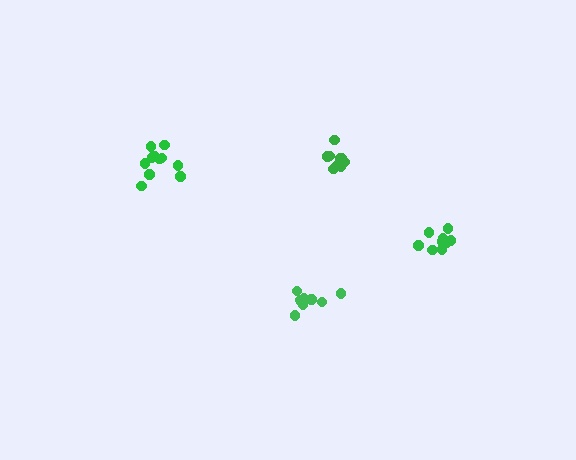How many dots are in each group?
Group 1: 9 dots, Group 2: 10 dots, Group 3: 12 dots, Group 4: 10 dots (41 total).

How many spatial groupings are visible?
There are 4 spatial groupings.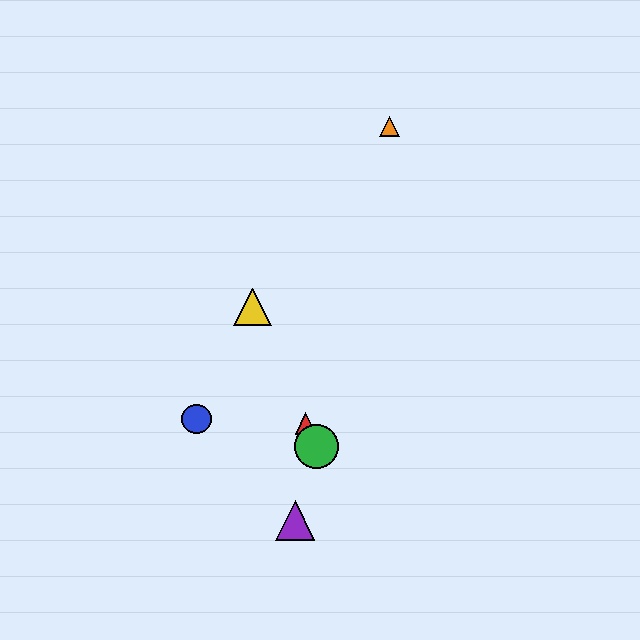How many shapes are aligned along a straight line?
3 shapes (the red triangle, the green circle, the yellow triangle) are aligned along a straight line.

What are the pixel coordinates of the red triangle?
The red triangle is at (306, 423).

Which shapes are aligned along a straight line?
The red triangle, the green circle, the yellow triangle are aligned along a straight line.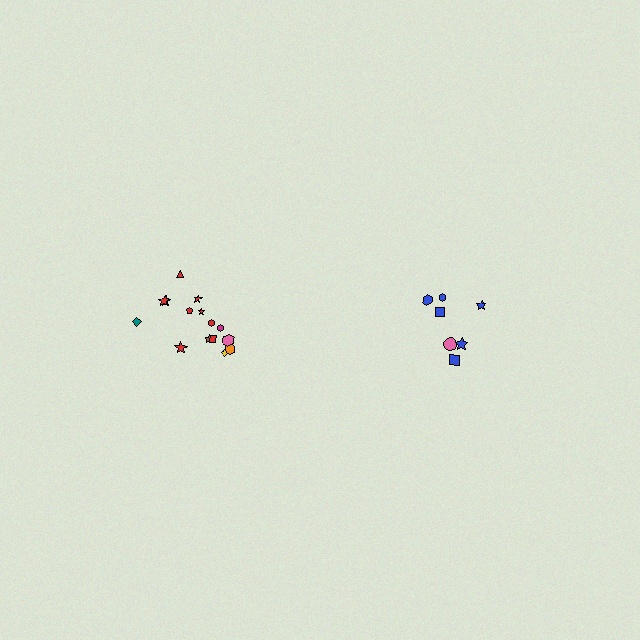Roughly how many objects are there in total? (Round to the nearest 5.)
Roughly 20 objects in total.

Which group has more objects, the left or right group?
The left group.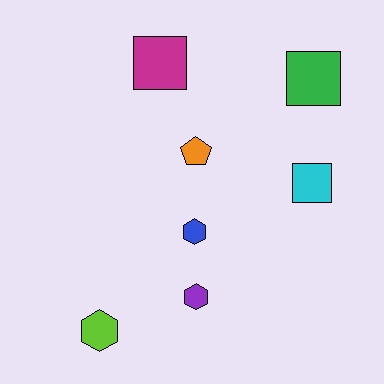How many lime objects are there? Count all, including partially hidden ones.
There is 1 lime object.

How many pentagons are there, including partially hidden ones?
There is 1 pentagon.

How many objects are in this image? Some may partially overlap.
There are 7 objects.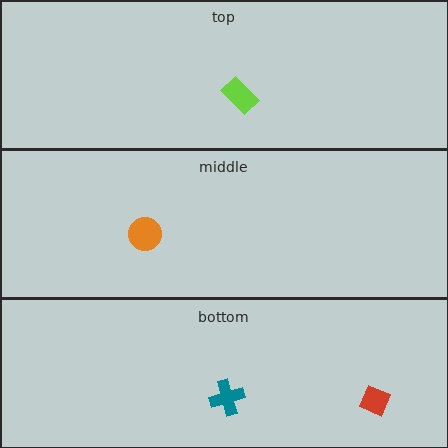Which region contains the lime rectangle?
The top region.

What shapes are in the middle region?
The orange circle.